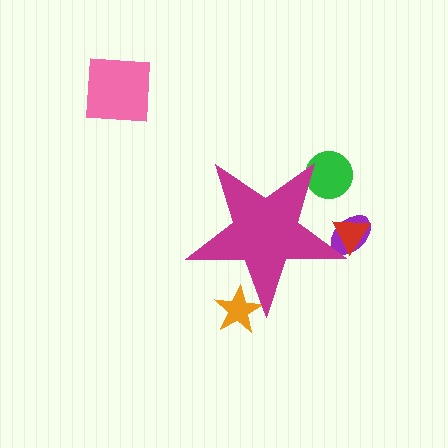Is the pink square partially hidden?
No, the pink square is fully visible.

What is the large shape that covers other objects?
A magenta star.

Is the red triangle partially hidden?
Yes, the red triangle is partially hidden behind the magenta star.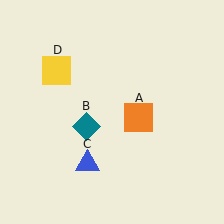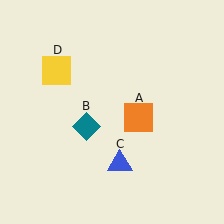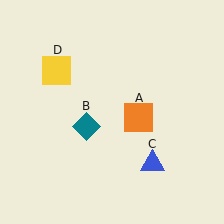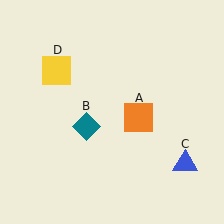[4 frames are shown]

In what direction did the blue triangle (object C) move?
The blue triangle (object C) moved right.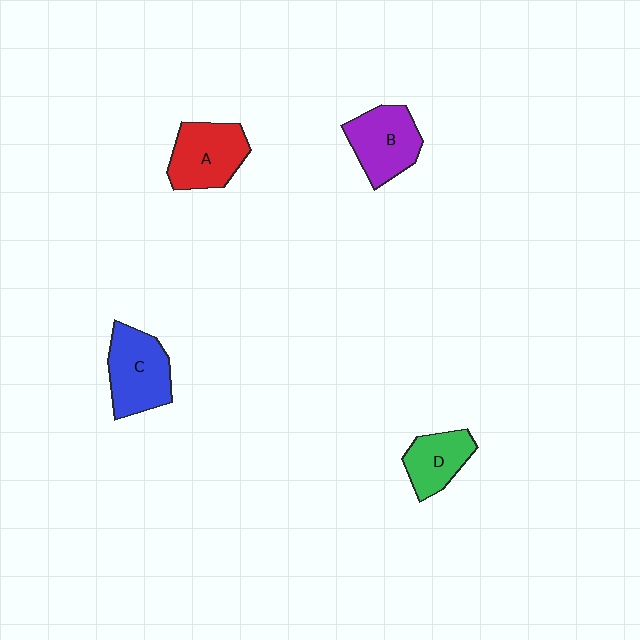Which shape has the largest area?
Shape C (blue).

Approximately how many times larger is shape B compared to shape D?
Approximately 1.3 times.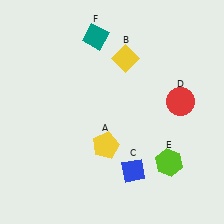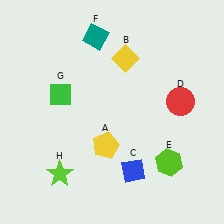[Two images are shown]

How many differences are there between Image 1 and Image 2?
There are 2 differences between the two images.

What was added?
A green diamond (G), a lime star (H) were added in Image 2.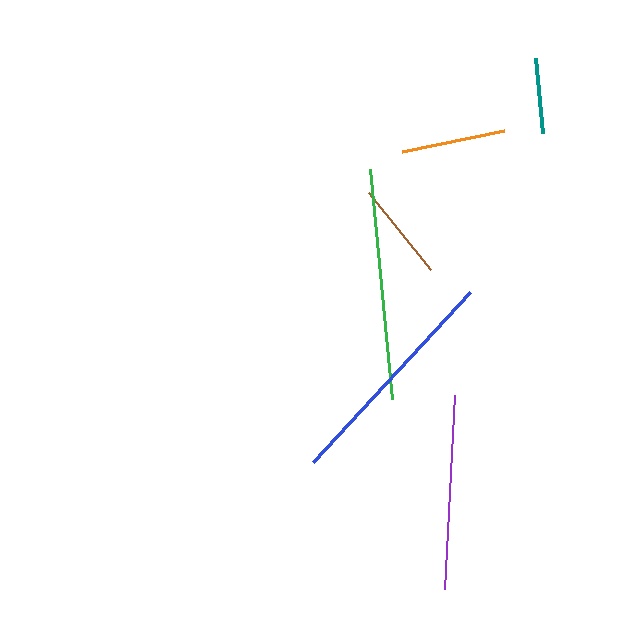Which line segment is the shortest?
The teal line is the shortest at approximately 75 pixels.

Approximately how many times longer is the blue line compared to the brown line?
The blue line is approximately 2.4 times the length of the brown line.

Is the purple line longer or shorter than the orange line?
The purple line is longer than the orange line.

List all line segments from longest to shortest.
From longest to shortest: blue, green, purple, orange, brown, teal.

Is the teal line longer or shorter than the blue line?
The blue line is longer than the teal line.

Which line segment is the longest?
The blue line is the longest at approximately 232 pixels.